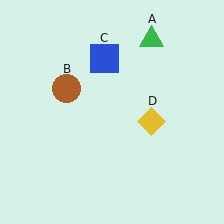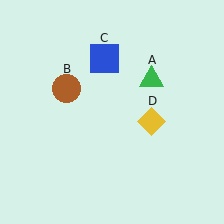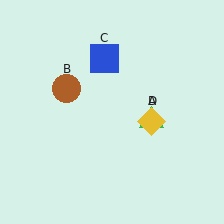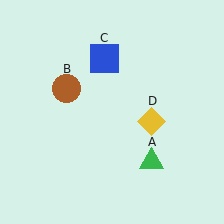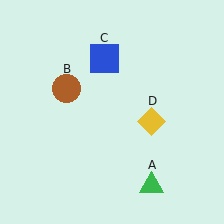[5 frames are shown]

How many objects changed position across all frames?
1 object changed position: green triangle (object A).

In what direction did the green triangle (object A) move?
The green triangle (object A) moved down.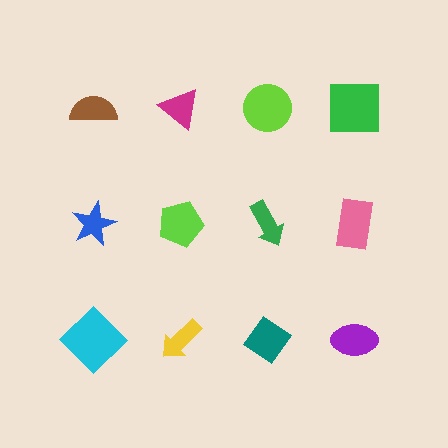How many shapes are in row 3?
4 shapes.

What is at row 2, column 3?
A green arrow.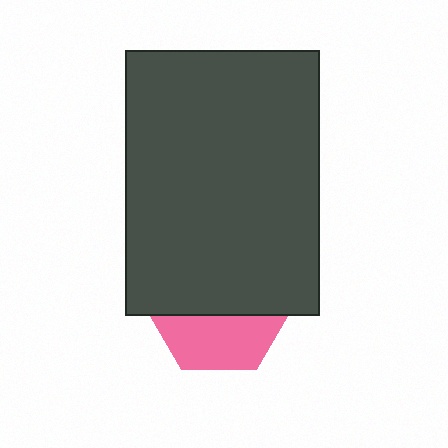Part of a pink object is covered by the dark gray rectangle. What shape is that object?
It is a hexagon.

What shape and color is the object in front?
The object in front is a dark gray rectangle.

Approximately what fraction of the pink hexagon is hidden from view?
Roughly 61% of the pink hexagon is hidden behind the dark gray rectangle.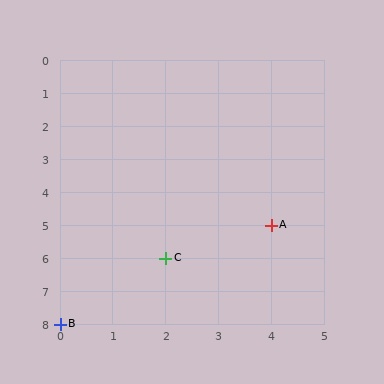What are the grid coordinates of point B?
Point B is at grid coordinates (0, 8).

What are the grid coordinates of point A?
Point A is at grid coordinates (4, 5).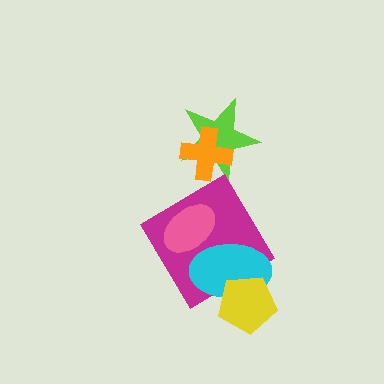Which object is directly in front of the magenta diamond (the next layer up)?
The cyan ellipse is directly in front of the magenta diamond.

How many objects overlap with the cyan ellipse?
3 objects overlap with the cyan ellipse.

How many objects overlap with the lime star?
1 object overlaps with the lime star.